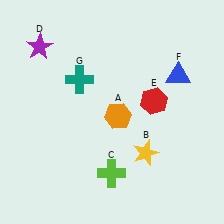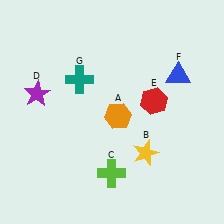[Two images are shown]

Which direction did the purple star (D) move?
The purple star (D) moved down.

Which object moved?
The purple star (D) moved down.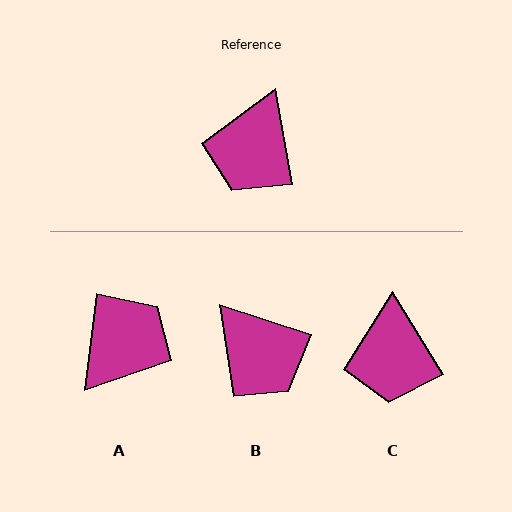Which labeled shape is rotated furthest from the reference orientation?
A, about 163 degrees away.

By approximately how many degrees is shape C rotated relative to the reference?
Approximately 21 degrees counter-clockwise.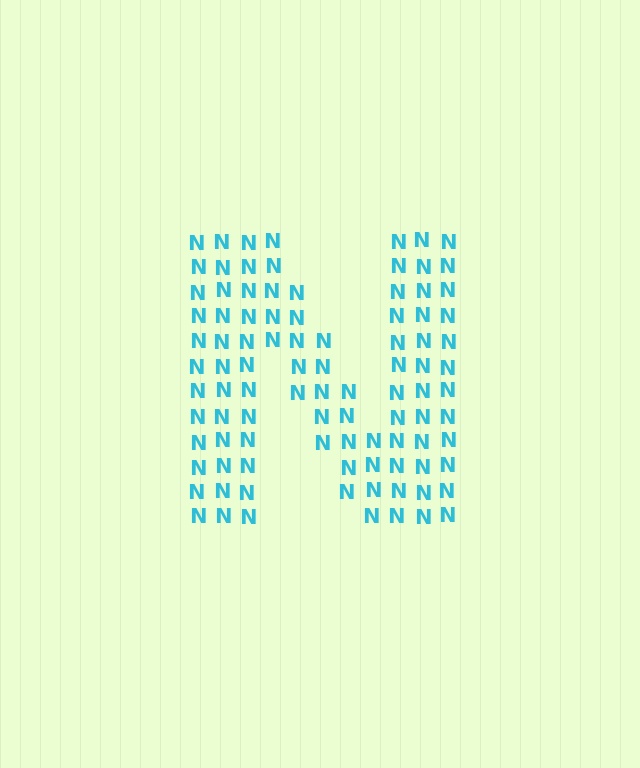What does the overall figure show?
The overall figure shows the letter N.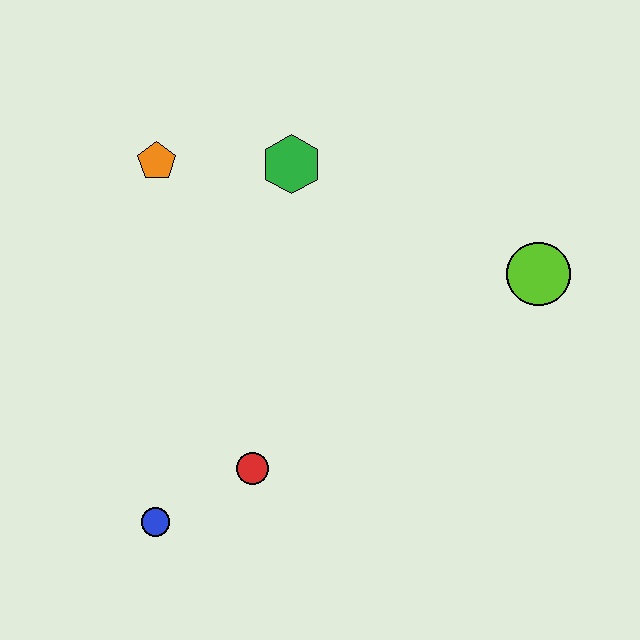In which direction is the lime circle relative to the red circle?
The lime circle is to the right of the red circle.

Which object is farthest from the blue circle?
The lime circle is farthest from the blue circle.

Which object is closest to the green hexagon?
The orange pentagon is closest to the green hexagon.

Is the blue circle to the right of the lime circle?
No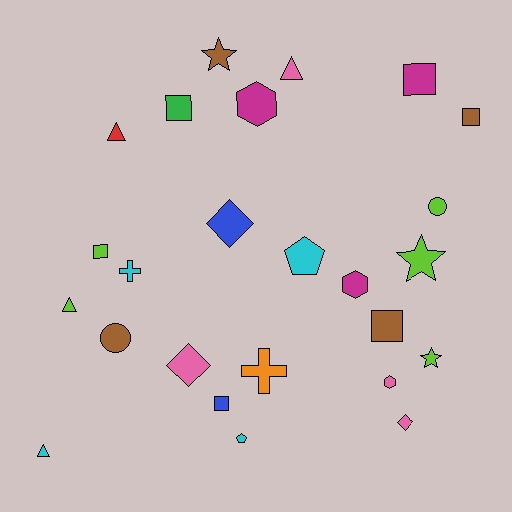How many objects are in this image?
There are 25 objects.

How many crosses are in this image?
There are 2 crosses.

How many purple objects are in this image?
There are no purple objects.